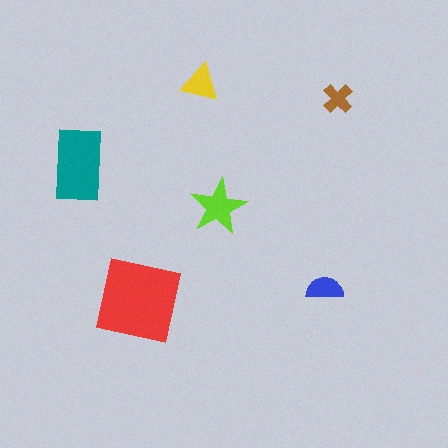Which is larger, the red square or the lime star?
The red square.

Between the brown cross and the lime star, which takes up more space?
The lime star.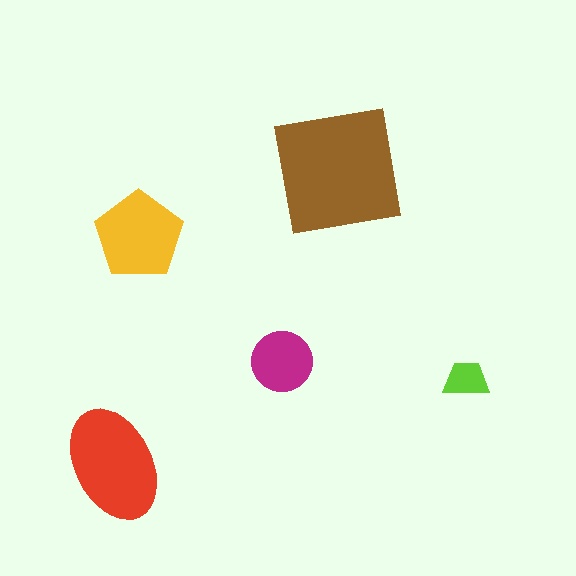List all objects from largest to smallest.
The brown square, the red ellipse, the yellow pentagon, the magenta circle, the lime trapezoid.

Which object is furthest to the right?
The lime trapezoid is rightmost.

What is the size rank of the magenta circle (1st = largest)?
4th.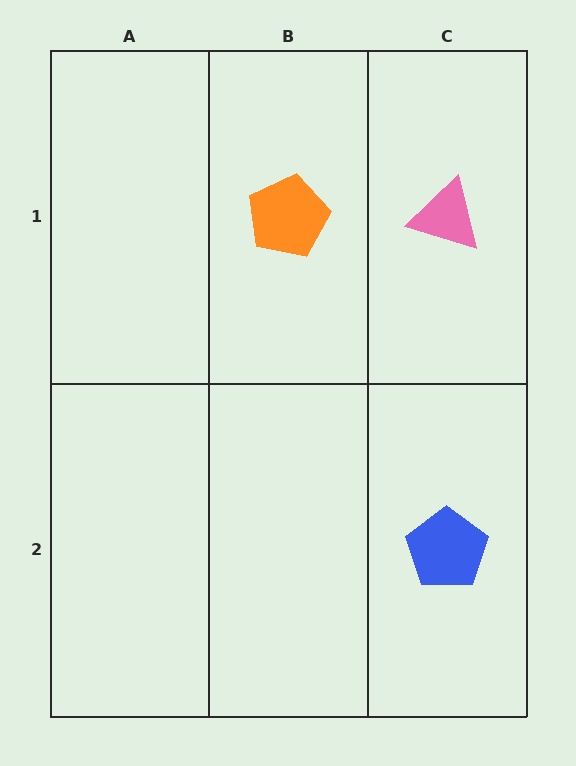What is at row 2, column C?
A blue pentagon.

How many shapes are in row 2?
1 shape.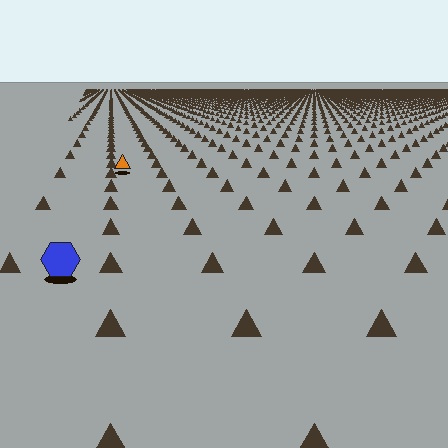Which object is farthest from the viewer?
The orange triangle is farthest from the viewer. It appears smaller and the ground texture around it is denser.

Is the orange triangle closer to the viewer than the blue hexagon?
No. The blue hexagon is closer — you can tell from the texture gradient: the ground texture is coarser near it.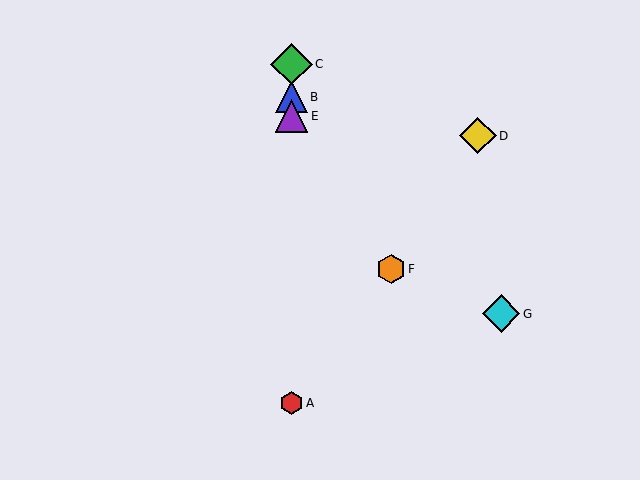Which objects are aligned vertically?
Objects A, B, C, E are aligned vertically.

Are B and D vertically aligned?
No, B is at x≈292 and D is at x≈478.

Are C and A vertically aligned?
Yes, both are at x≈292.